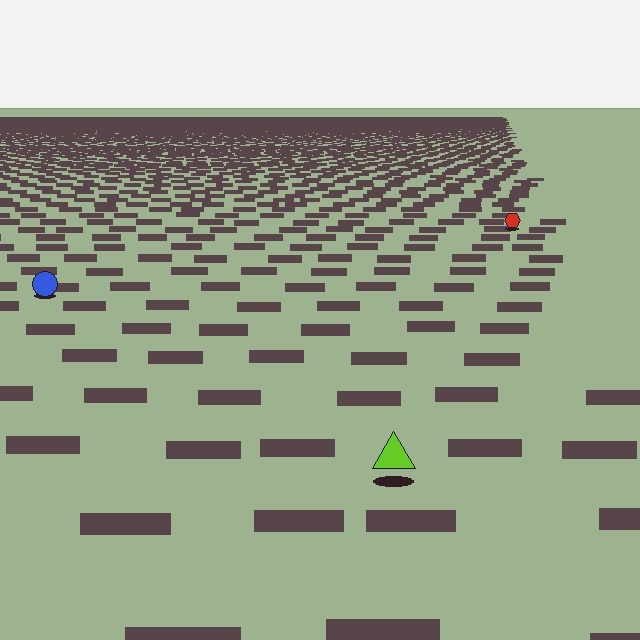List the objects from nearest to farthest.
From nearest to farthest: the lime triangle, the blue circle, the red hexagon.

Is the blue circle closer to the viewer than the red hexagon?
Yes. The blue circle is closer — you can tell from the texture gradient: the ground texture is coarser near it.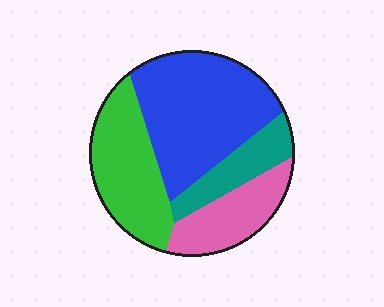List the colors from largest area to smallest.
From largest to smallest: blue, green, pink, teal.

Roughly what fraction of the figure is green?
Green covers around 25% of the figure.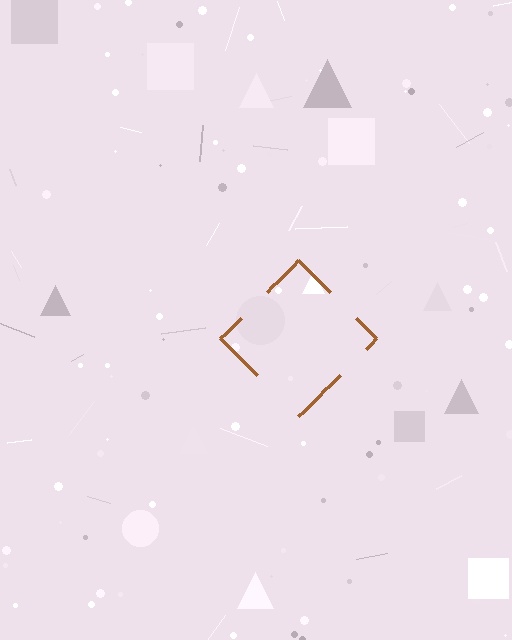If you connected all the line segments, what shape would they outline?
They would outline a diamond.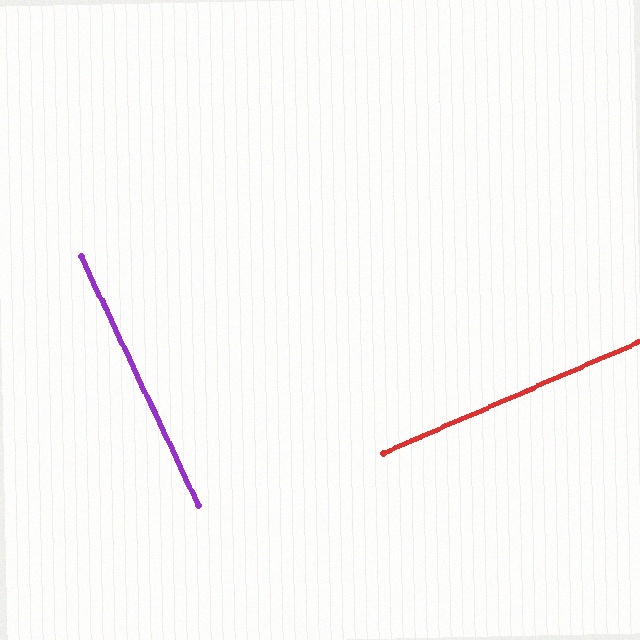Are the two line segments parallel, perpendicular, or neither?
Perpendicular — they meet at approximately 88°.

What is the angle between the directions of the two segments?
Approximately 88 degrees.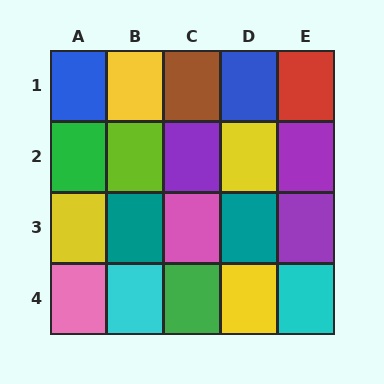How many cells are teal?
2 cells are teal.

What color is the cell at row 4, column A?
Pink.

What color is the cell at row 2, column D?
Yellow.